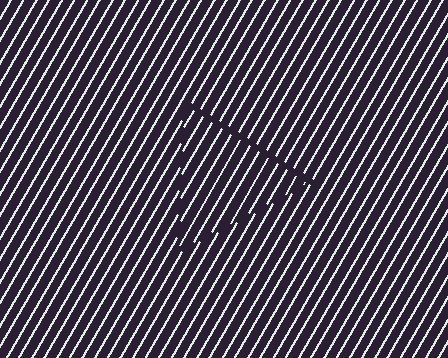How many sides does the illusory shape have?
3 sides — the line-ends trace a triangle.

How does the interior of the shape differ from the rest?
The interior of the shape contains the same grating, shifted by half a period — the contour is defined by the phase discontinuity where line-ends from the inner and outer gratings abut.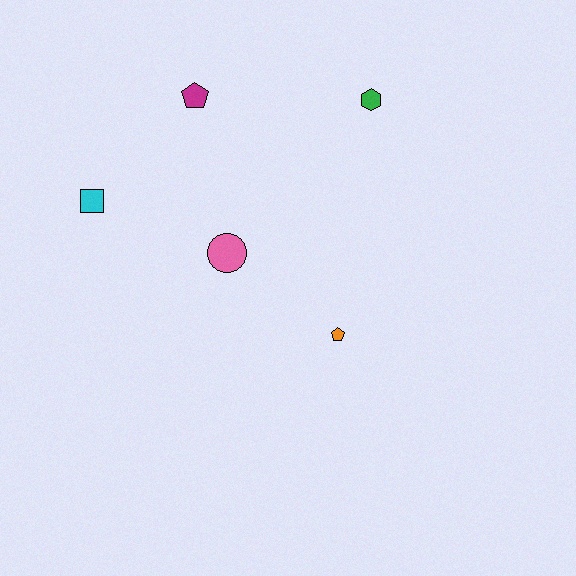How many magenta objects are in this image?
There is 1 magenta object.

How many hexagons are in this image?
There is 1 hexagon.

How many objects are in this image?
There are 5 objects.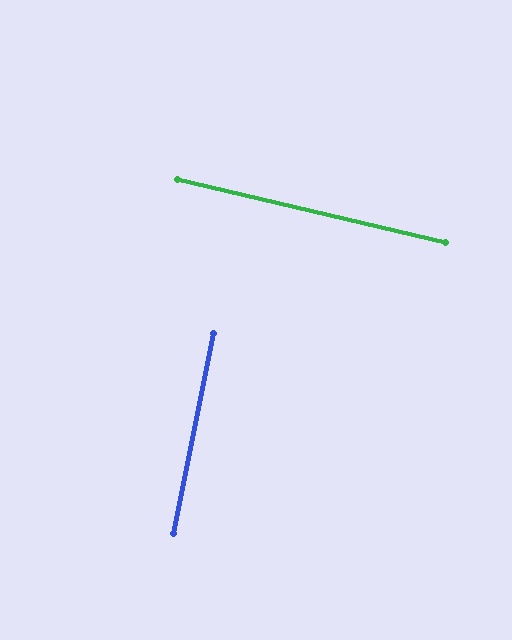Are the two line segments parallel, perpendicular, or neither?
Perpendicular — they meet at approximately 88°.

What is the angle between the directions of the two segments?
Approximately 88 degrees.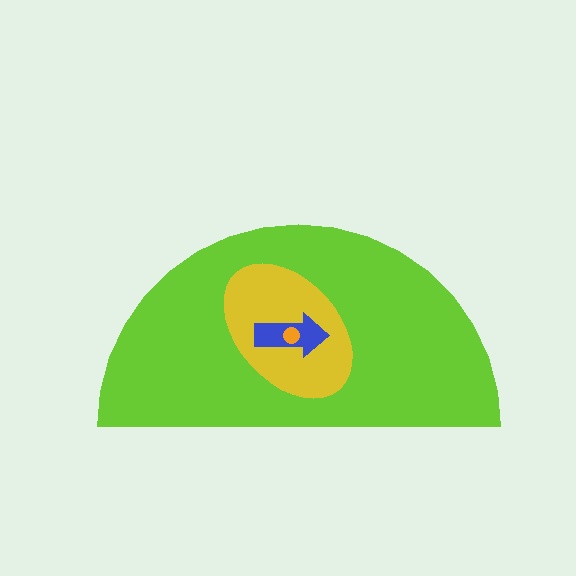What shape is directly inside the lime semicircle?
The yellow ellipse.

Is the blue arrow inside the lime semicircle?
Yes.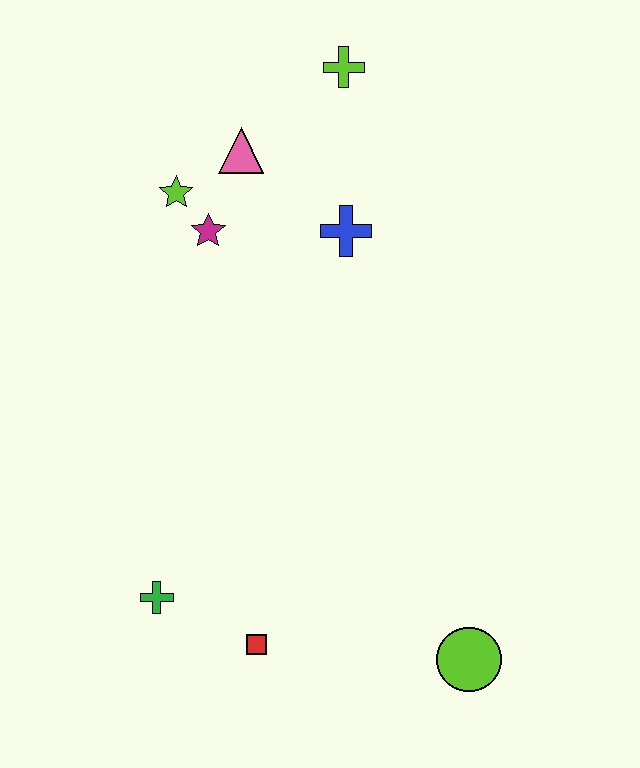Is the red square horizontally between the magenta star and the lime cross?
Yes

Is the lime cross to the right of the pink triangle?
Yes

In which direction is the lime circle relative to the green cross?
The lime circle is to the right of the green cross.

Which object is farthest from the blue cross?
The lime circle is farthest from the blue cross.